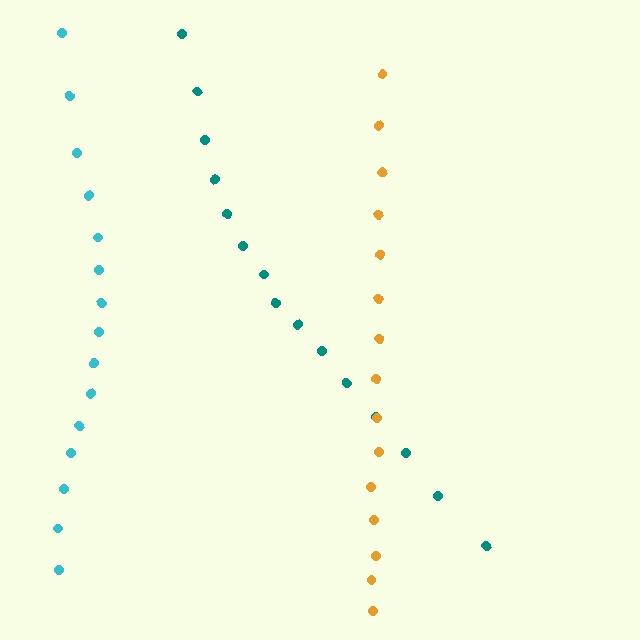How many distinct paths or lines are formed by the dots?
There are 3 distinct paths.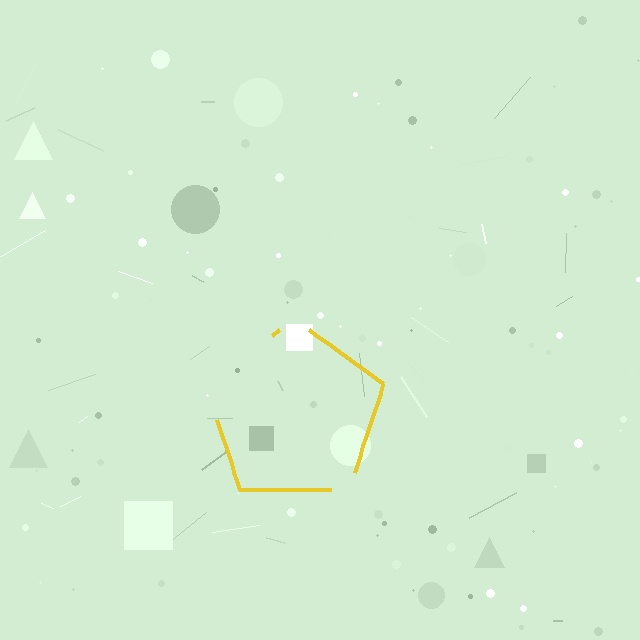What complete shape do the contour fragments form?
The contour fragments form a pentagon.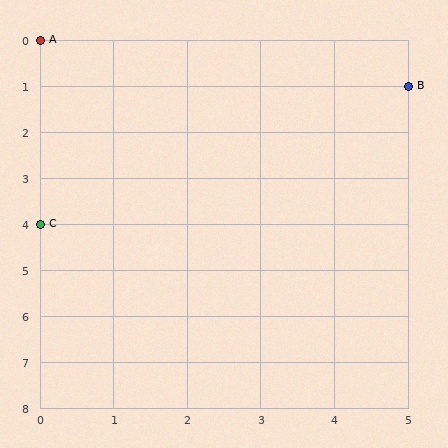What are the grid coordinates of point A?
Point A is at grid coordinates (0, 0).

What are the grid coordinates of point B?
Point B is at grid coordinates (5, 1).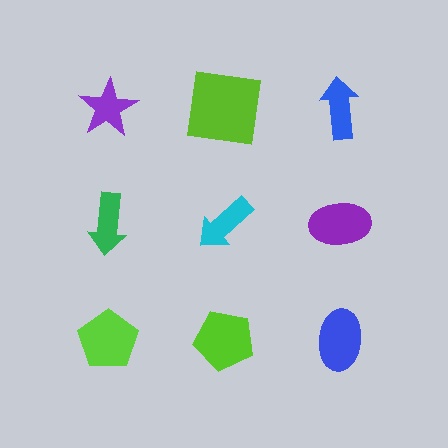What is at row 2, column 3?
A purple ellipse.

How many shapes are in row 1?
3 shapes.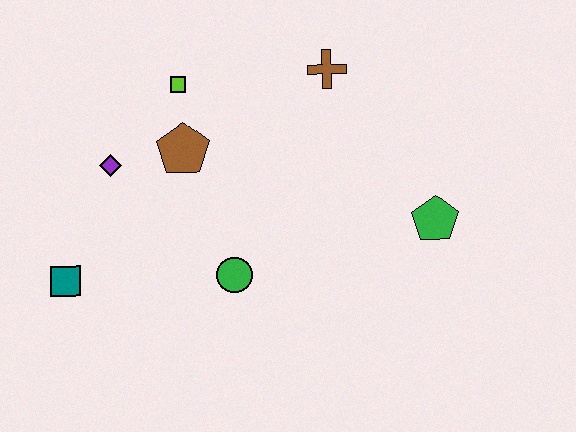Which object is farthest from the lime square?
The green pentagon is farthest from the lime square.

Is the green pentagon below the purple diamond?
Yes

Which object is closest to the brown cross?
The lime square is closest to the brown cross.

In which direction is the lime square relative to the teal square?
The lime square is above the teal square.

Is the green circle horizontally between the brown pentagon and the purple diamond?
No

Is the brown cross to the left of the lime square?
No